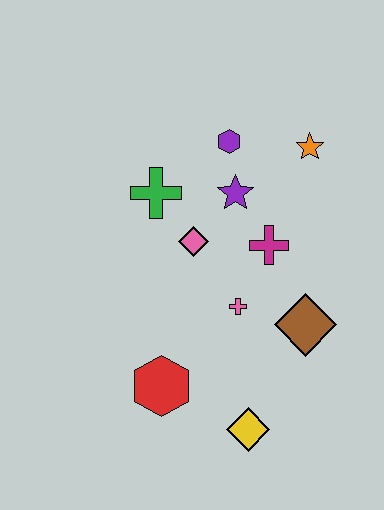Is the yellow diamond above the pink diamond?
No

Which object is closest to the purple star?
The purple hexagon is closest to the purple star.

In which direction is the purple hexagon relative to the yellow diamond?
The purple hexagon is above the yellow diamond.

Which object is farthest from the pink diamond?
The yellow diamond is farthest from the pink diamond.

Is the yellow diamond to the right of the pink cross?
Yes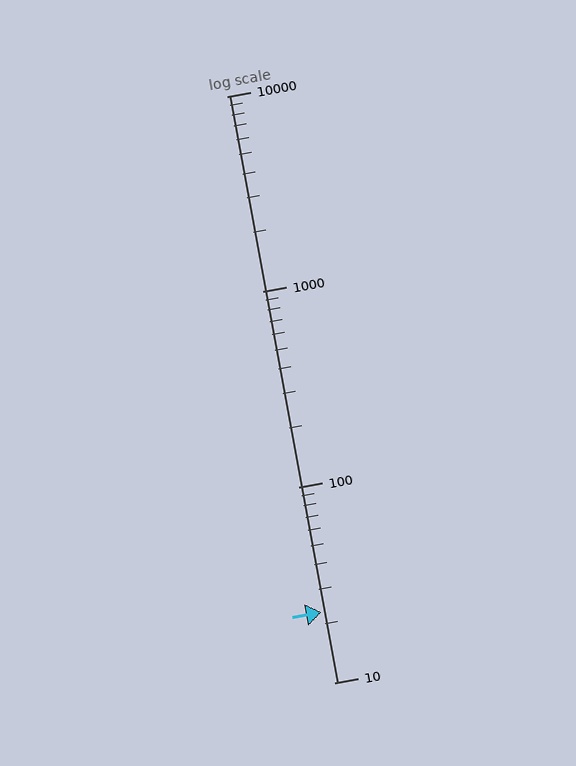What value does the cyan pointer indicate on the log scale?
The pointer indicates approximately 23.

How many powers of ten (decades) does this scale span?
The scale spans 3 decades, from 10 to 10000.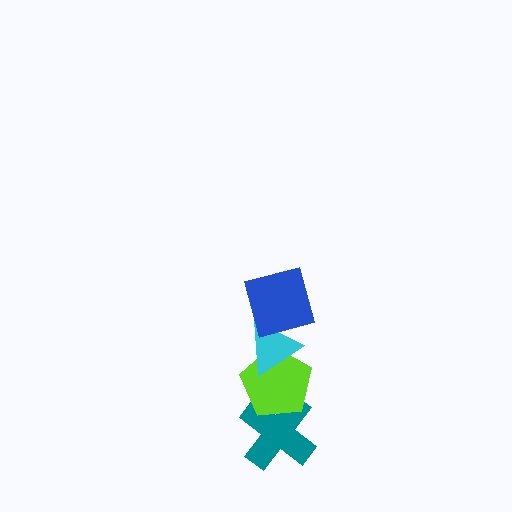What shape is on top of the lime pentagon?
The cyan triangle is on top of the lime pentagon.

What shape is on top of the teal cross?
The lime pentagon is on top of the teal cross.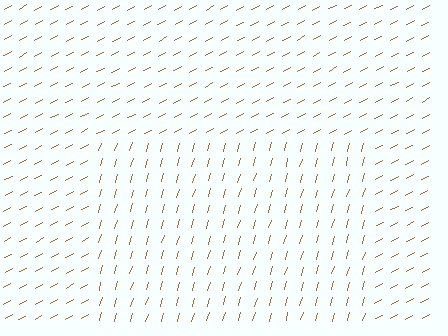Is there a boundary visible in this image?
Yes, there is a texture boundary formed by a change in line orientation.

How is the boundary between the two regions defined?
The boundary is defined purely by a change in line orientation (approximately 45 degrees difference). All lines are the same color and thickness.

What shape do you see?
I see a rectangle.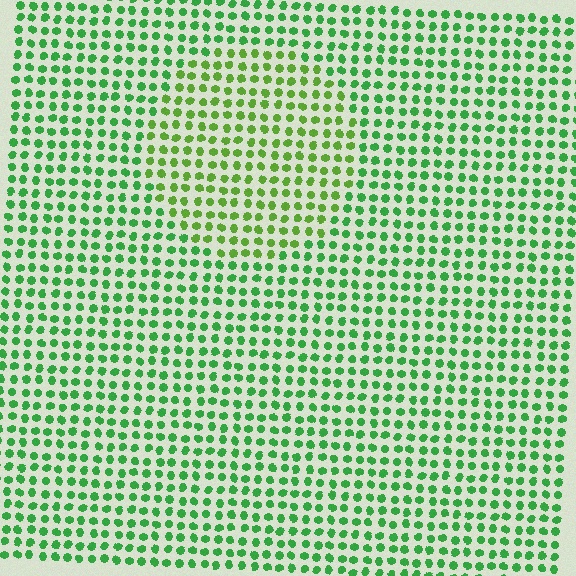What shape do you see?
I see a circle.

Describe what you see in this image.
The image is filled with small green elements in a uniform arrangement. A circle-shaped region is visible where the elements are tinted to a slightly different hue, forming a subtle color boundary.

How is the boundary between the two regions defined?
The boundary is defined purely by a slight shift in hue (about 28 degrees). Spacing, size, and orientation are identical on both sides.